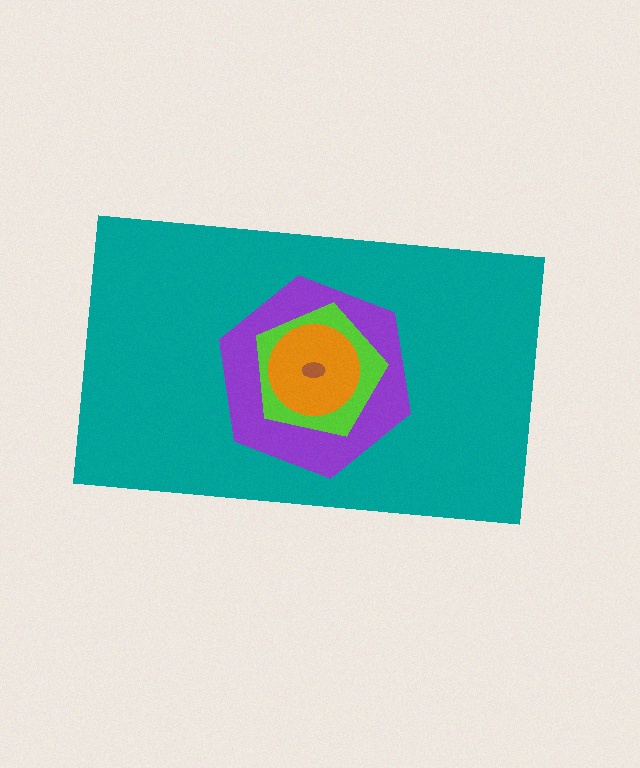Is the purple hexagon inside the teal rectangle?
Yes.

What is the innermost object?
The brown ellipse.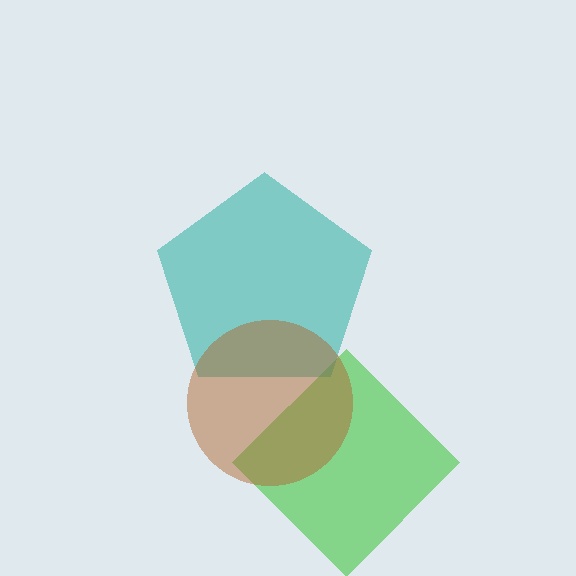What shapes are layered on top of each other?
The layered shapes are: a green diamond, a teal pentagon, a brown circle.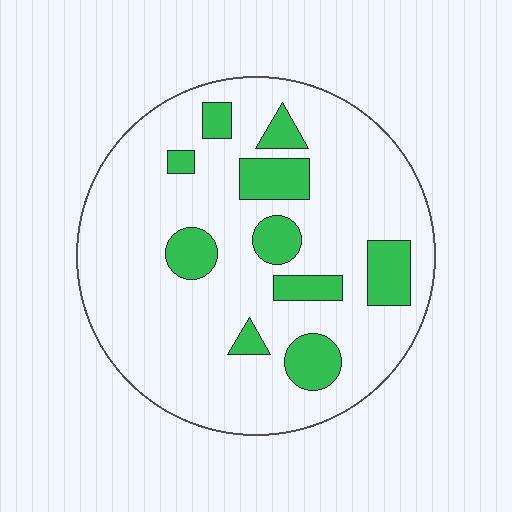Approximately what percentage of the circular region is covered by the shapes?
Approximately 20%.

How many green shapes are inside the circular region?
10.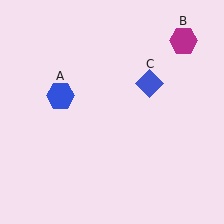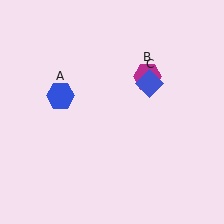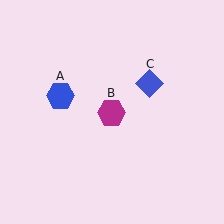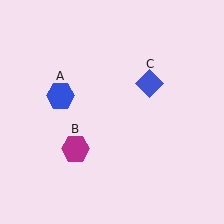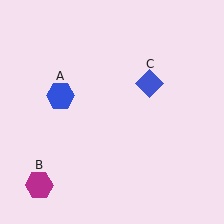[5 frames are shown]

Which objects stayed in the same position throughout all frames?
Blue hexagon (object A) and blue diamond (object C) remained stationary.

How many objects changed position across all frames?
1 object changed position: magenta hexagon (object B).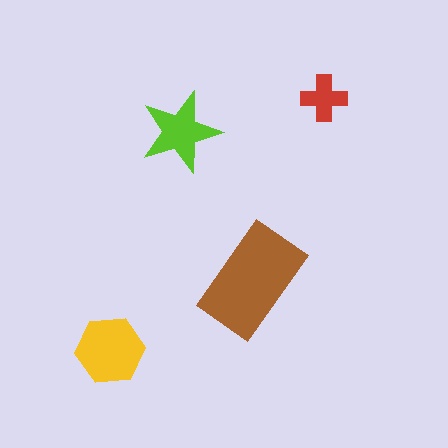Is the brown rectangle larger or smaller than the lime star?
Larger.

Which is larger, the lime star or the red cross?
The lime star.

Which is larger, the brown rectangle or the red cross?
The brown rectangle.